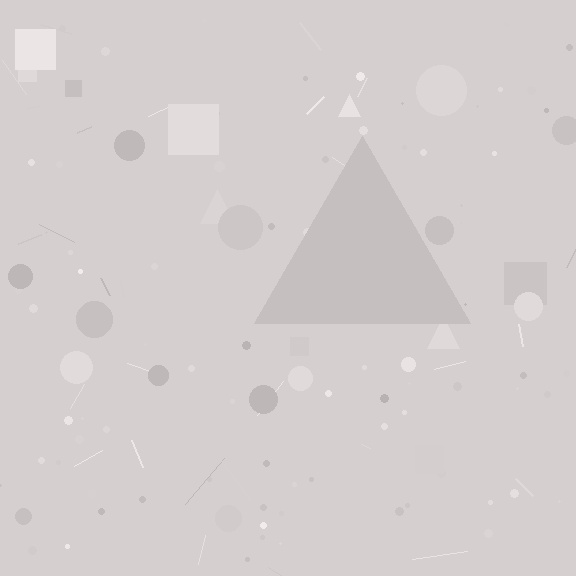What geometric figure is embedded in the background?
A triangle is embedded in the background.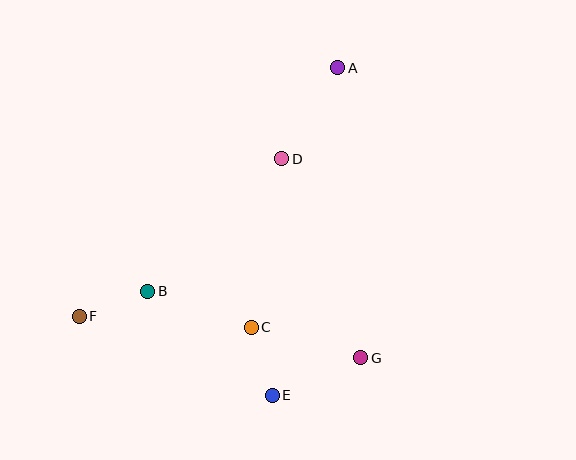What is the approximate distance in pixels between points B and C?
The distance between B and C is approximately 109 pixels.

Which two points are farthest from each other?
Points A and F are farthest from each other.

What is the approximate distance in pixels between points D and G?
The distance between D and G is approximately 214 pixels.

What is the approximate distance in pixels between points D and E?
The distance between D and E is approximately 236 pixels.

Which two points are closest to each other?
Points C and E are closest to each other.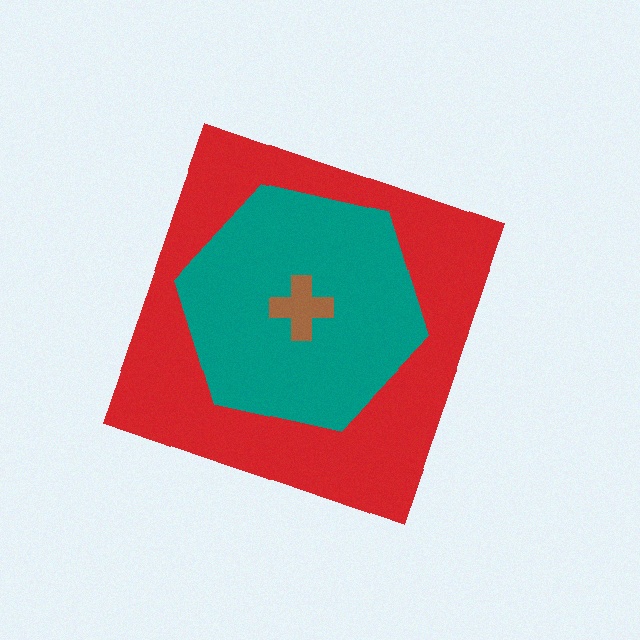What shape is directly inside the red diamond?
The teal hexagon.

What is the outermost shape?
The red diamond.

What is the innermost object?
The brown cross.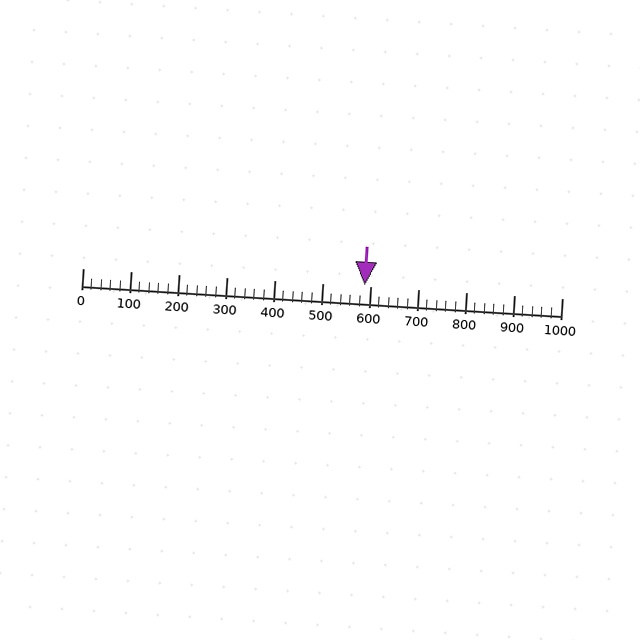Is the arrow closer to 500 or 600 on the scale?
The arrow is closer to 600.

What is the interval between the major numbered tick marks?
The major tick marks are spaced 100 units apart.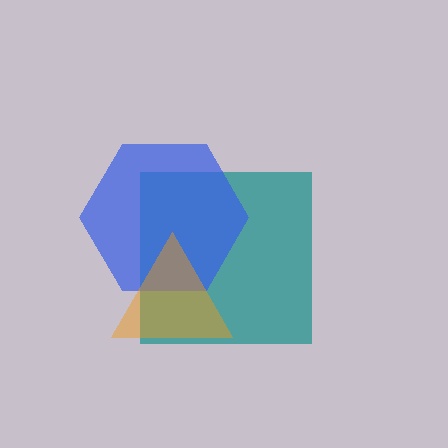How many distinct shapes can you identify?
There are 3 distinct shapes: a teal square, a blue hexagon, an orange triangle.